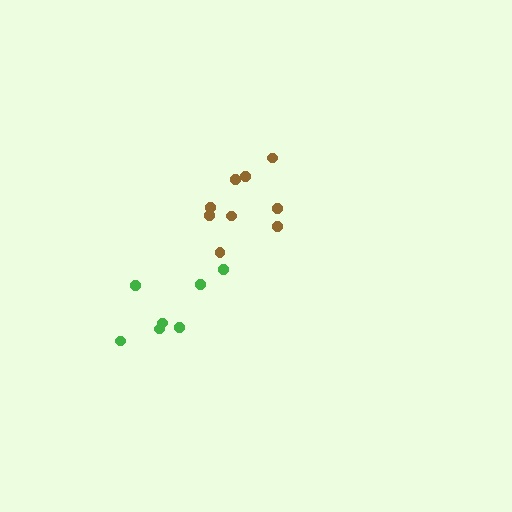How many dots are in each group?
Group 1: 7 dots, Group 2: 9 dots (16 total).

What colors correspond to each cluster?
The clusters are colored: green, brown.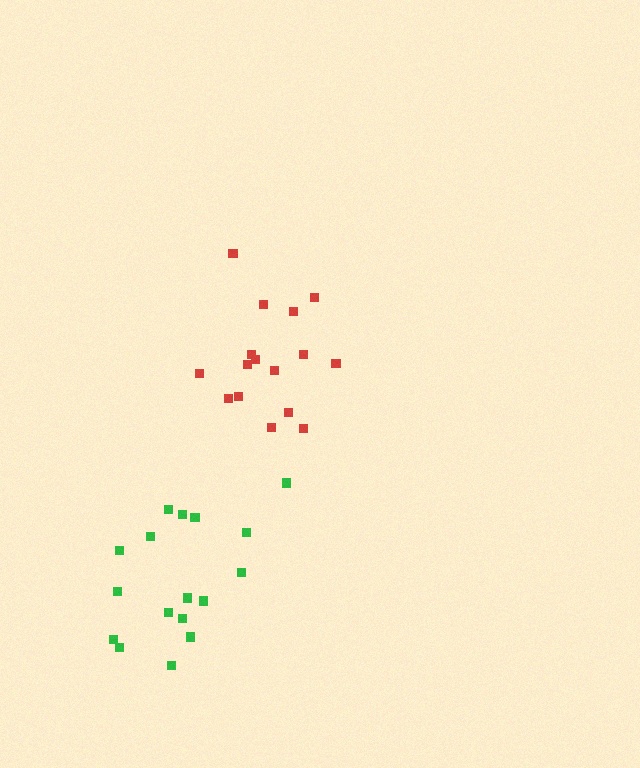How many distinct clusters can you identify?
There are 2 distinct clusters.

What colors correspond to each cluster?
The clusters are colored: red, green.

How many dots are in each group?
Group 1: 17 dots, Group 2: 17 dots (34 total).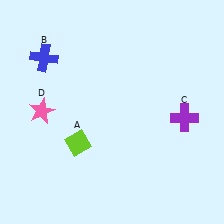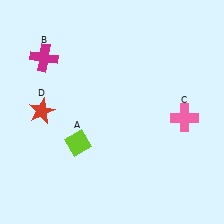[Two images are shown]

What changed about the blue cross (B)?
In Image 1, B is blue. In Image 2, it changed to magenta.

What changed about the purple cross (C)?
In Image 1, C is purple. In Image 2, it changed to pink.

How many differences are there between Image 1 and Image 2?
There are 3 differences between the two images.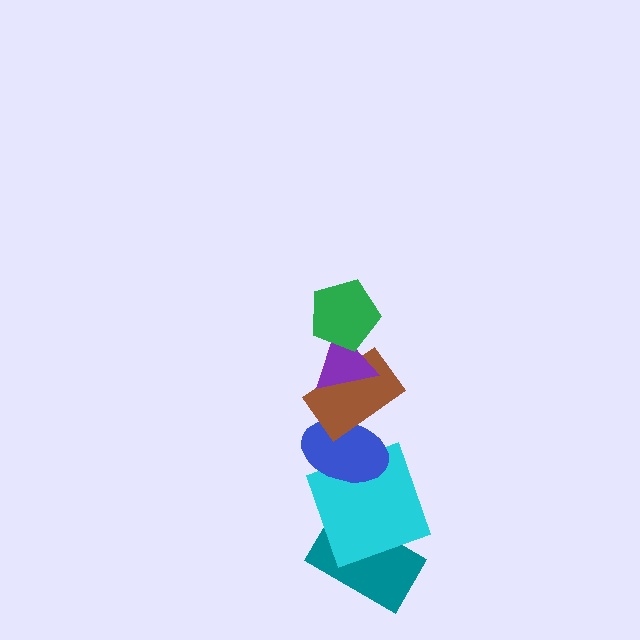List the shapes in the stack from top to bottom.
From top to bottom: the green pentagon, the purple triangle, the brown rectangle, the blue ellipse, the cyan square, the teal rectangle.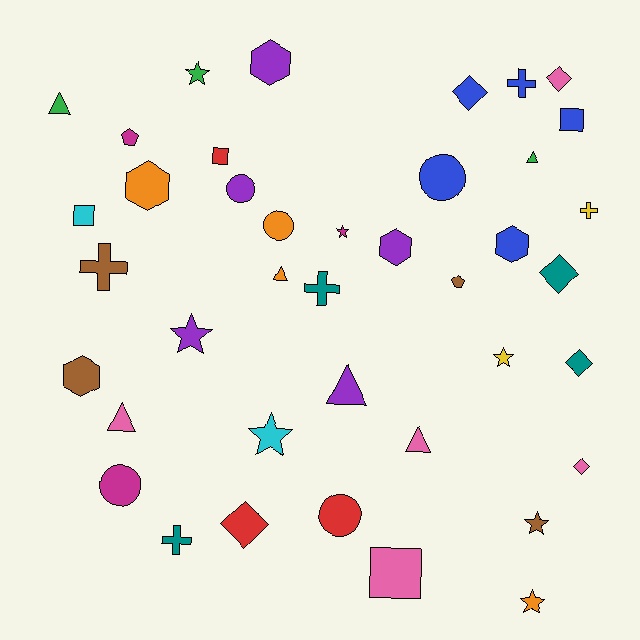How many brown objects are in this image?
There are 4 brown objects.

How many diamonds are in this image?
There are 6 diamonds.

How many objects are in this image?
There are 40 objects.